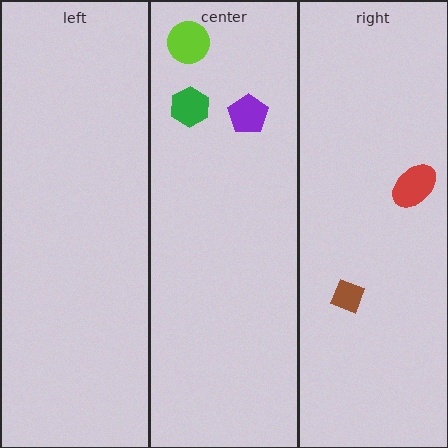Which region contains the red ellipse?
The right region.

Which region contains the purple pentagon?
The center region.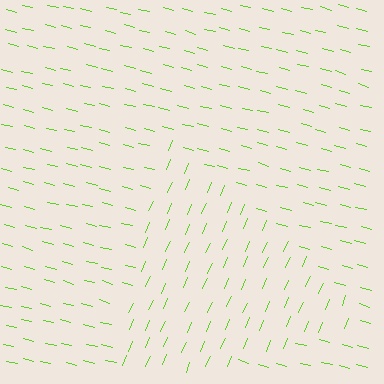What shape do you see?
I see a triangle.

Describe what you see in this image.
The image is filled with small lime line segments. A triangle region in the image has lines oriented differently from the surrounding lines, creating a visible texture boundary.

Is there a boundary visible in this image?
Yes, there is a texture boundary formed by a change in line orientation.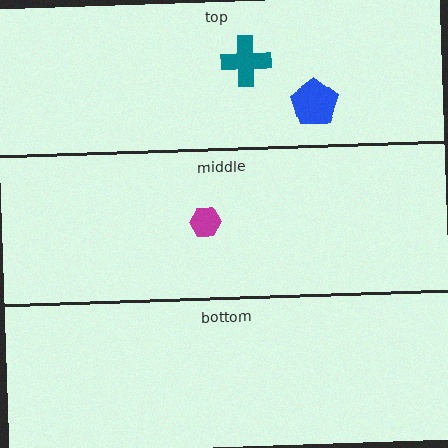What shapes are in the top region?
The blue pentagon, the teal cross.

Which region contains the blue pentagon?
The top region.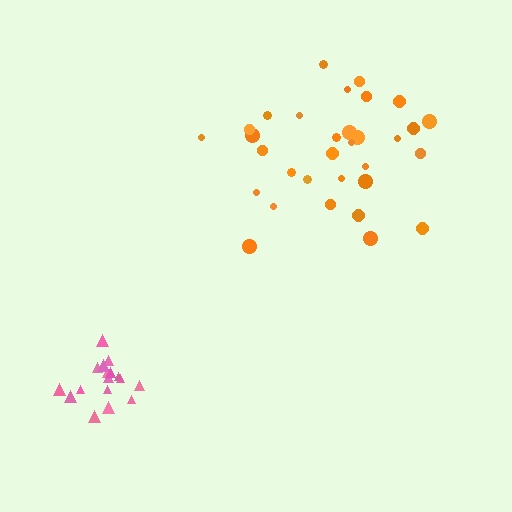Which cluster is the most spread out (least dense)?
Orange.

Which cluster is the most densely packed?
Pink.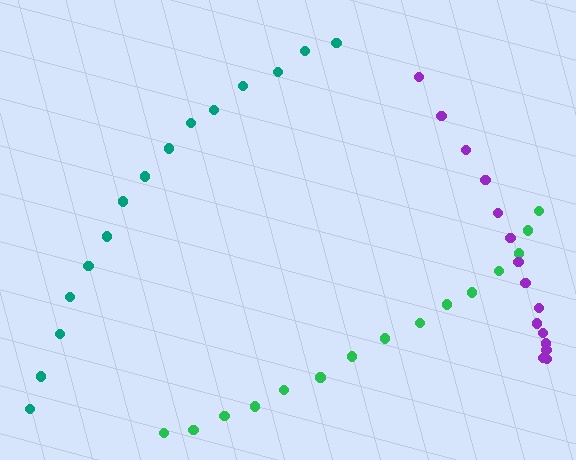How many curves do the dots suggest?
There are 3 distinct paths.